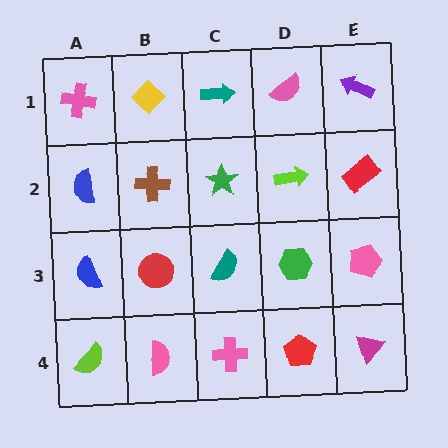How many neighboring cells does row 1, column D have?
3.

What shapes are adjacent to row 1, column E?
A red rectangle (row 2, column E), a pink semicircle (row 1, column D).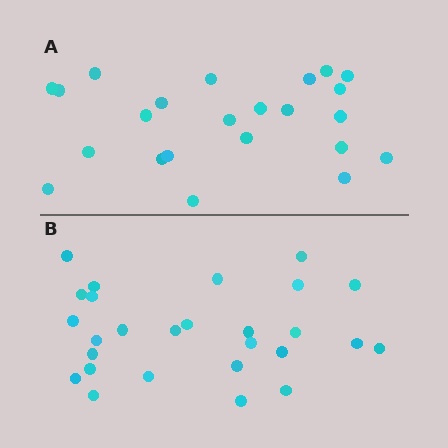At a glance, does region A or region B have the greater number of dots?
Region B (the bottom region) has more dots.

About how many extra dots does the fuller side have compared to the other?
Region B has about 4 more dots than region A.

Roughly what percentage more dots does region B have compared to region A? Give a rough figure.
About 15% more.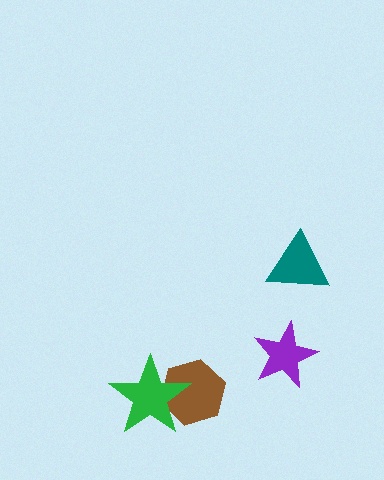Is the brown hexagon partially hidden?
Yes, it is partially covered by another shape.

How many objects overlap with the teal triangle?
0 objects overlap with the teal triangle.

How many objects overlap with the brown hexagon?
1 object overlaps with the brown hexagon.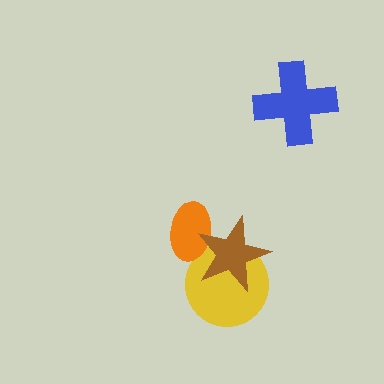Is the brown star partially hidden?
No, no other shape covers it.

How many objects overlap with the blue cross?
0 objects overlap with the blue cross.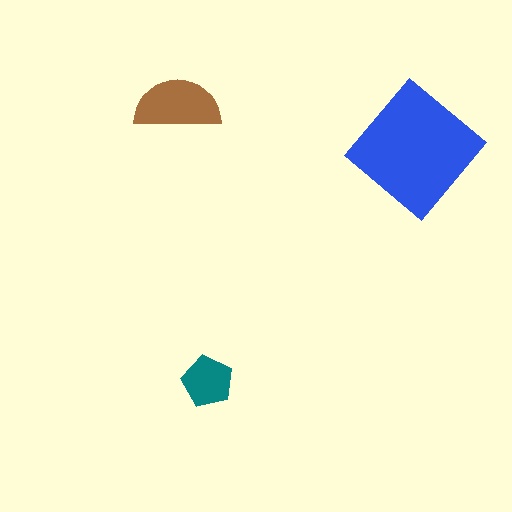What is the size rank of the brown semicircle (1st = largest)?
2nd.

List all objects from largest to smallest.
The blue diamond, the brown semicircle, the teal pentagon.